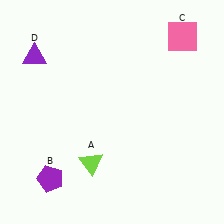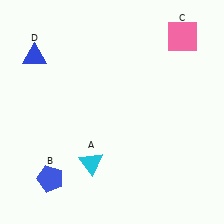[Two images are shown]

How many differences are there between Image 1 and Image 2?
There are 3 differences between the two images.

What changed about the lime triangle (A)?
In Image 1, A is lime. In Image 2, it changed to cyan.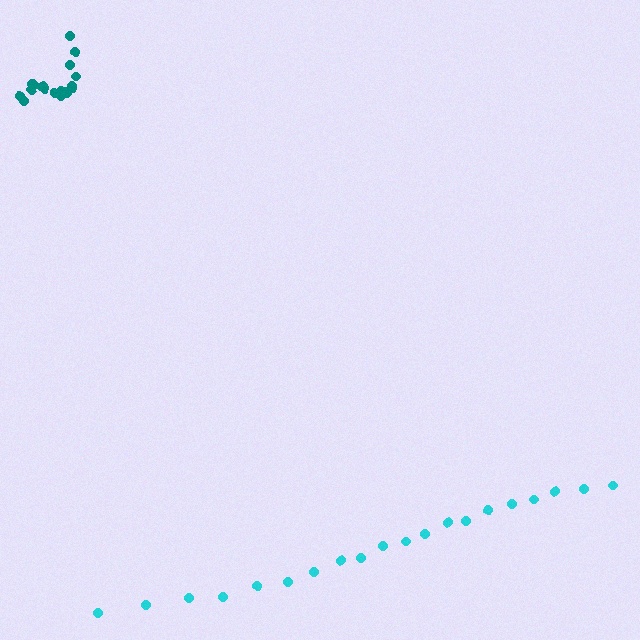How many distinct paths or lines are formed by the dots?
There are 2 distinct paths.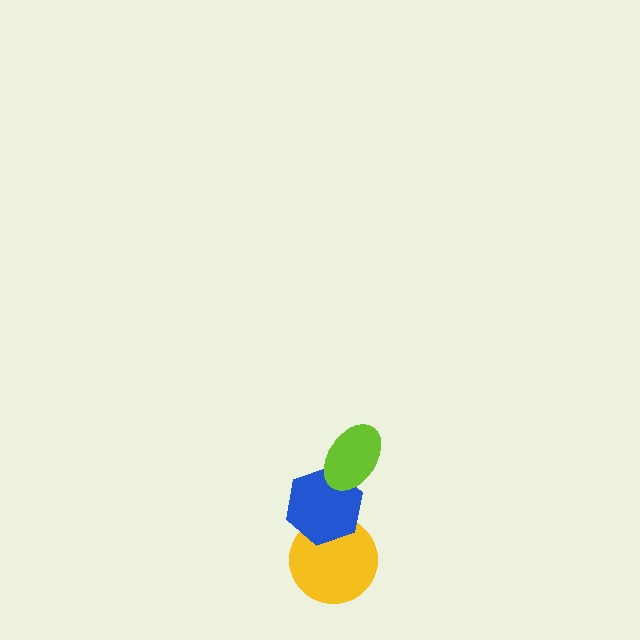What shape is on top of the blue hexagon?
The lime ellipse is on top of the blue hexagon.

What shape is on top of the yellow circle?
The blue hexagon is on top of the yellow circle.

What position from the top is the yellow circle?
The yellow circle is 3rd from the top.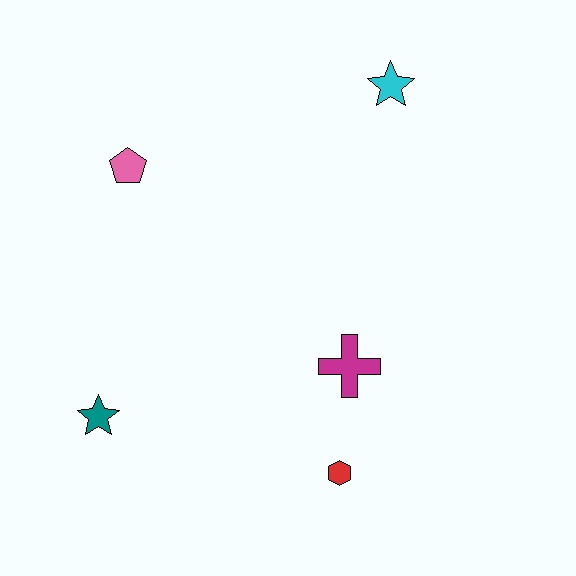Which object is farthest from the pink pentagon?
The red hexagon is farthest from the pink pentagon.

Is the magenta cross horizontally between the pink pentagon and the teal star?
No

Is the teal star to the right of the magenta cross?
No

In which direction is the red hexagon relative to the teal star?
The red hexagon is to the right of the teal star.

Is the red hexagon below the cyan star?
Yes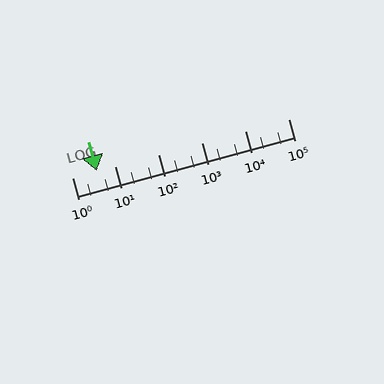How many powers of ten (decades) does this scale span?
The scale spans 5 decades, from 1 to 100000.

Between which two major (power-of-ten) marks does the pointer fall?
The pointer is between 1 and 10.